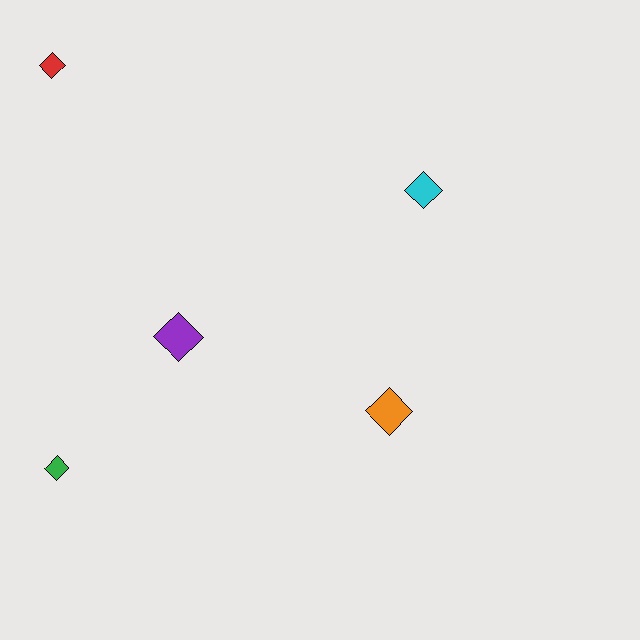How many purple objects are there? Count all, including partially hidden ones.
There is 1 purple object.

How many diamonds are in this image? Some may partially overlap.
There are 5 diamonds.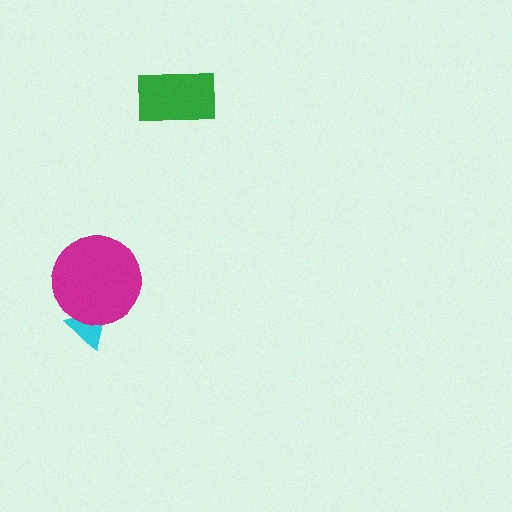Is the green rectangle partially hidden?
No, no other shape covers it.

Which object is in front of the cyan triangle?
The magenta circle is in front of the cyan triangle.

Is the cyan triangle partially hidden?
Yes, it is partially covered by another shape.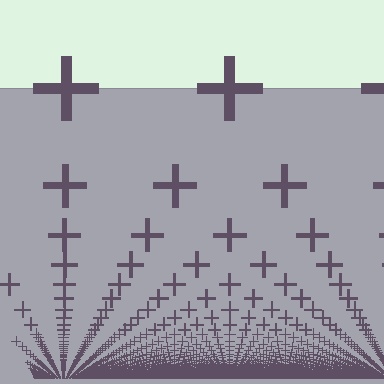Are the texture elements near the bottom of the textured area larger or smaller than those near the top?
Smaller. The gradient is inverted — elements near the bottom are smaller and denser.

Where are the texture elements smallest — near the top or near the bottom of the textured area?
Near the bottom.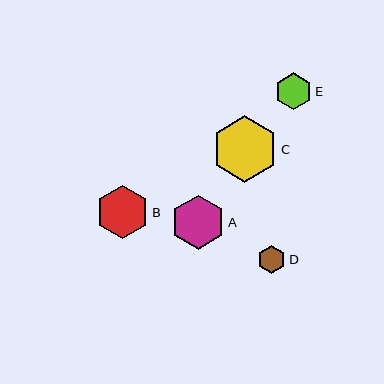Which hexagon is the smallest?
Hexagon D is the smallest with a size of approximately 28 pixels.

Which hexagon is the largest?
Hexagon C is the largest with a size of approximately 66 pixels.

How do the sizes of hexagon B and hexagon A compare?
Hexagon B and hexagon A are approximately the same size.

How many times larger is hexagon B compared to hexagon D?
Hexagon B is approximately 1.9 times the size of hexagon D.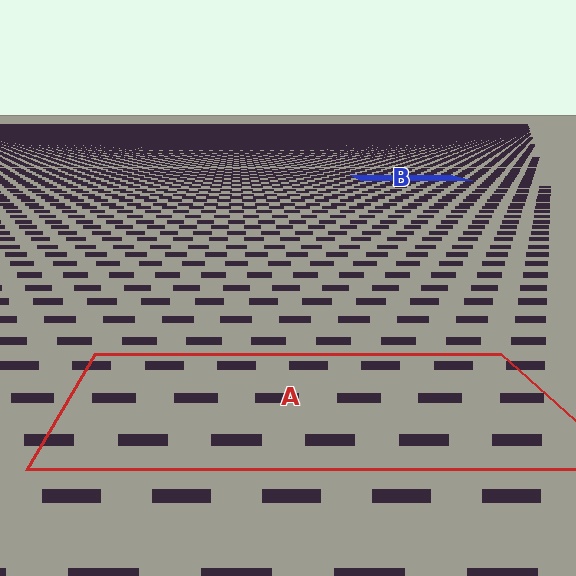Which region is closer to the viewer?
Region A is closer. The texture elements there are larger and more spread out.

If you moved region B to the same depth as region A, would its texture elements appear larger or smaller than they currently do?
They would appear larger. At a closer depth, the same texture elements are projected at a bigger on-screen size.